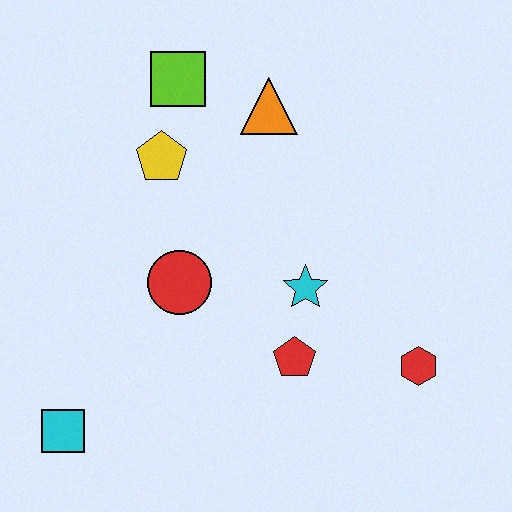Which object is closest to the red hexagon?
The red pentagon is closest to the red hexagon.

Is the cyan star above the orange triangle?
No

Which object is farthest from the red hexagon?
The lime square is farthest from the red hexagon.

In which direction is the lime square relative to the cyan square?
The lime square is above the cyan square.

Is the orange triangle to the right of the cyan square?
Yes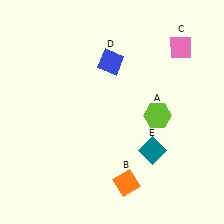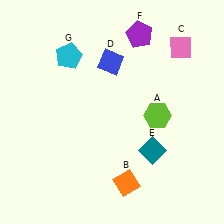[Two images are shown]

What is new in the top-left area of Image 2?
A cyan pentagon (G) was added in the top-left area of Image 2.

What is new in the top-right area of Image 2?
A purple pentagon (F) was added in the top-right area of Image 2.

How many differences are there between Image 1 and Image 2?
There are 2 differences between the two images.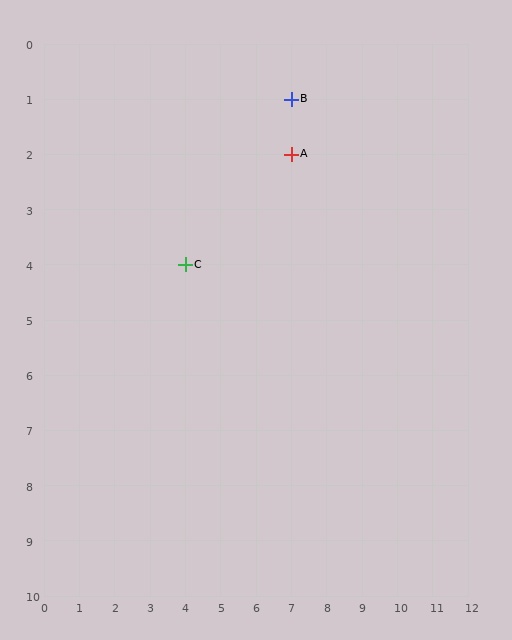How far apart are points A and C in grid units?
Points A and C are 3 columns and 2 rows apart (about 3.6 grid units diagonally).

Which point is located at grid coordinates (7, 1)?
Point B is at (7, 1).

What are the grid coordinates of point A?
Point A is at grid coordinates (7, 2).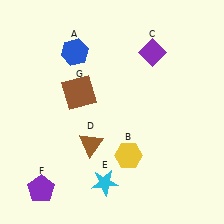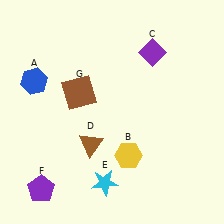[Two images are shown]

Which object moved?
The blue hexagon (A) moved left.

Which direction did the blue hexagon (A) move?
The blue hexagon (A) moved left.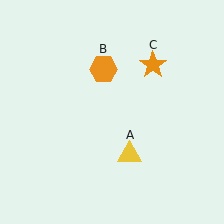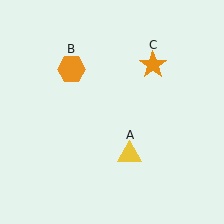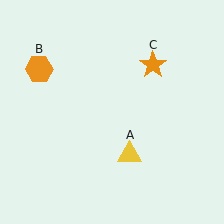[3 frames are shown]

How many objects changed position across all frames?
1 object changed position: orange hexagon (object B).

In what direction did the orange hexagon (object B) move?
The orange hexagon (object B) moved left.